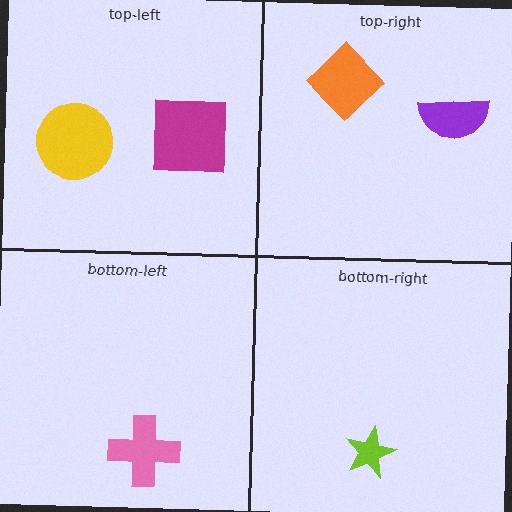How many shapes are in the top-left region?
2.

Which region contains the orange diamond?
The top-right region.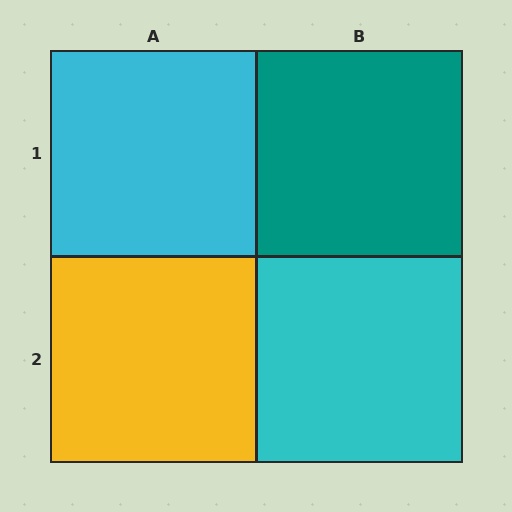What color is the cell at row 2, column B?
Cyan.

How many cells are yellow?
1 cell is yellow.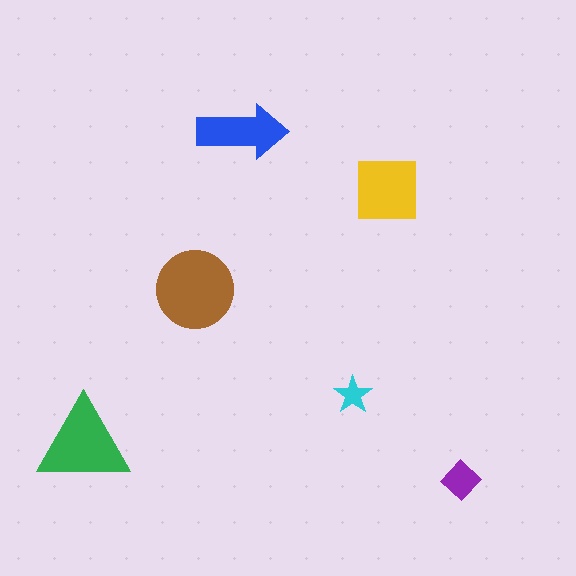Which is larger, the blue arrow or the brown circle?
The brown circle.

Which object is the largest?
The brown circle.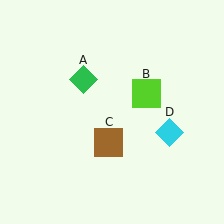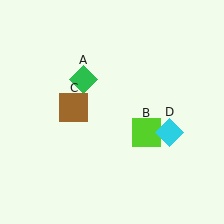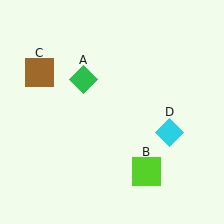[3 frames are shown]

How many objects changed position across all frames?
2 objects changed position: lime square (object B), brown square (object C).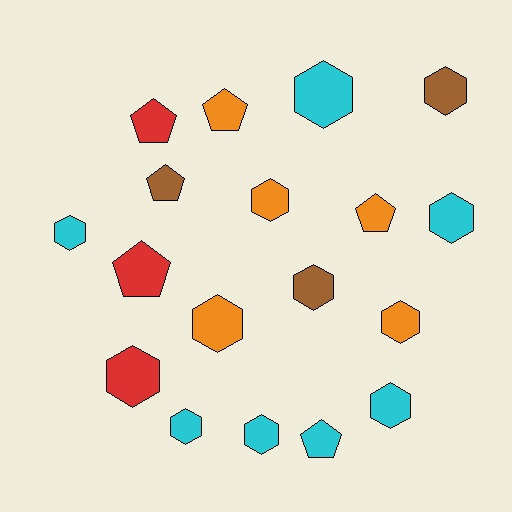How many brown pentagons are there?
There is 1 brown pentagon.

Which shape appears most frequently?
Hexagon, with 12 objects.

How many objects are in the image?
There are 18 objects.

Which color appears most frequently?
Cyan, with 7 objects.